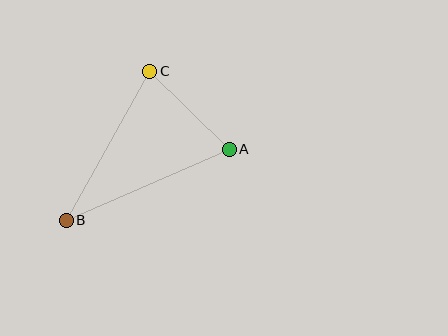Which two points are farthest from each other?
Points A and B are farthest from each other.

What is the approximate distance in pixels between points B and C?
The distance between B and C is approximately 171 pixels.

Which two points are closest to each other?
Points A and C are closest to each other.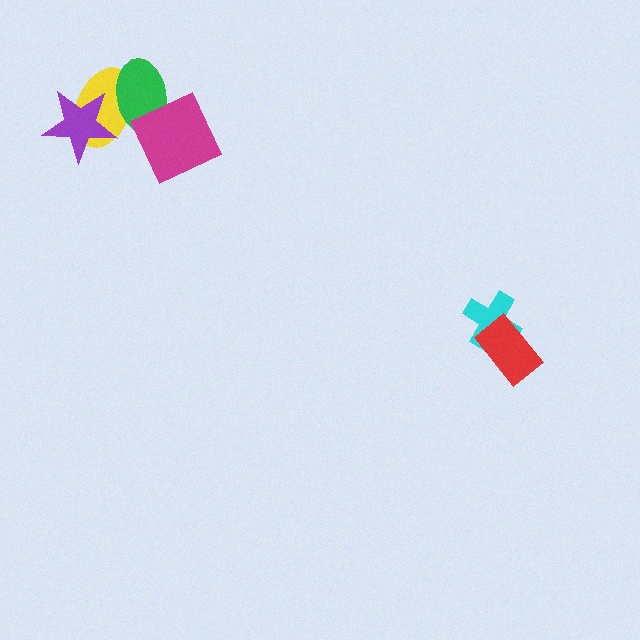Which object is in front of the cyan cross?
The red rectangle is in front of the cyan cross.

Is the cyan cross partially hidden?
Yes, it is partially covered by another shape.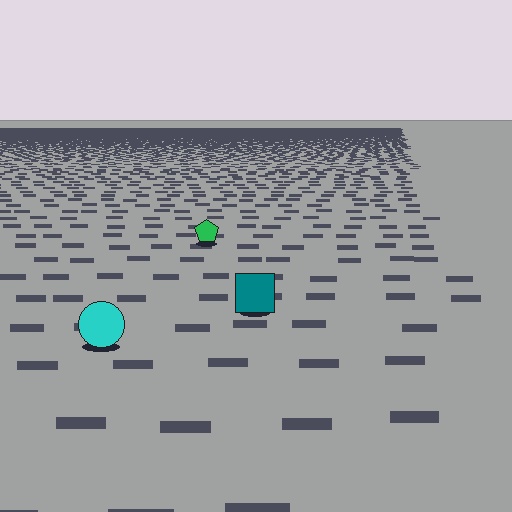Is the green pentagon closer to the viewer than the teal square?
No. The teal square is closer — you can tell from the texture gradient: the ground texture is coarser near it.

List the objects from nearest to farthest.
From nearest to farthest: the cyan circle, the teal square, the green pentagon.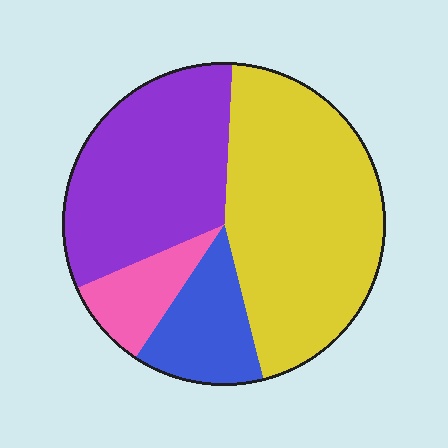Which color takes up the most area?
Yellow, at roughly 45%.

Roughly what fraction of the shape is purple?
Purple takes up between a sixth and a third of the shape.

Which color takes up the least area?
Pink, at roughly 10%.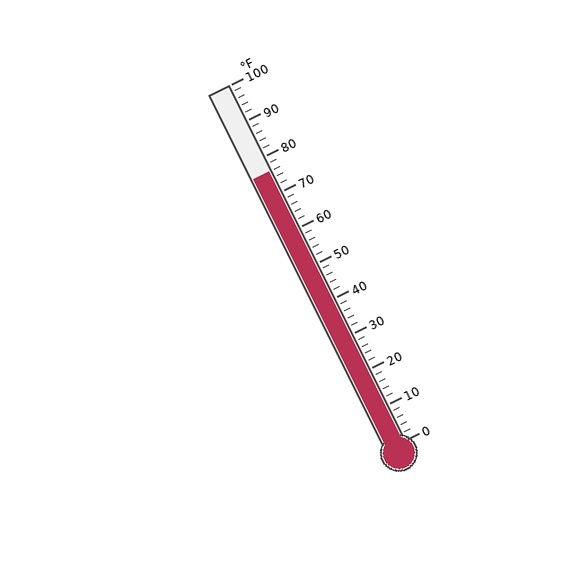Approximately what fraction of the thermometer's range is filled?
The thermometer is filled to approximately 75% of its range.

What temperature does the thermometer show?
The thermometer shows approximately 76°F.